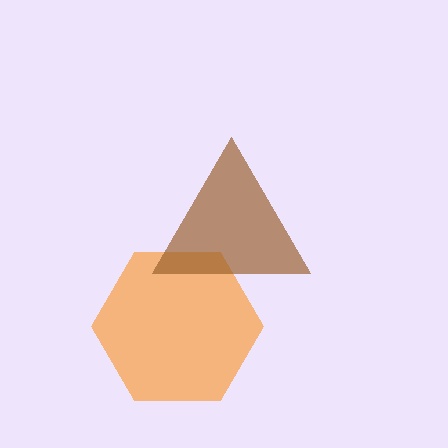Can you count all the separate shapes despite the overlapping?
Yes, there are 2 separate shapes.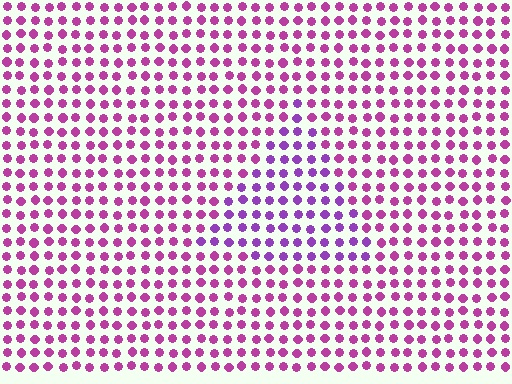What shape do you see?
I see a triangle.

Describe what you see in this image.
The image is filled with small magenta elements in a uniform arrangement. A triangle-shaped region is visible where the elements are tinted to a slightly different hue, forming a subtle color boundary.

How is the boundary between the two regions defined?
The boundary is defined purely by a slight shift in hue (about 31 degrees). Spacing, size, and orientation are identical on both sides.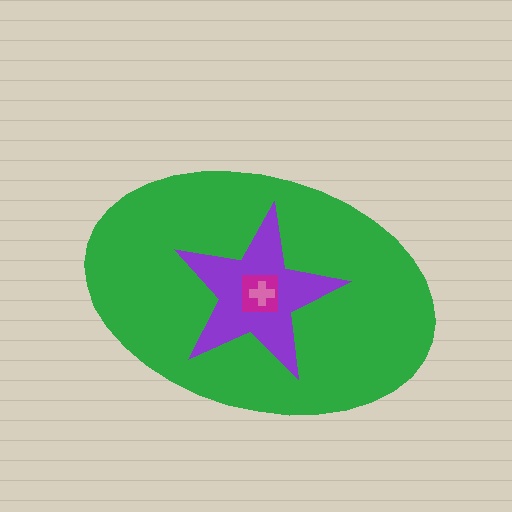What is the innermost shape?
The pink cross.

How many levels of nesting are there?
4.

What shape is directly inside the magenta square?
The pink cross.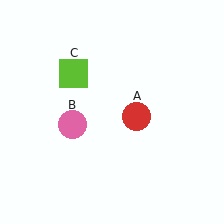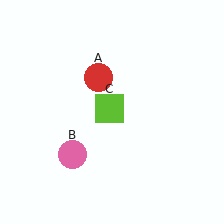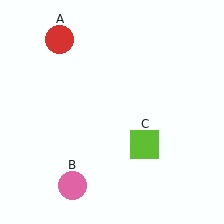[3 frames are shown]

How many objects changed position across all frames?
3 objects changed position: red circle (object A), pink circle (object B), lime square (object C).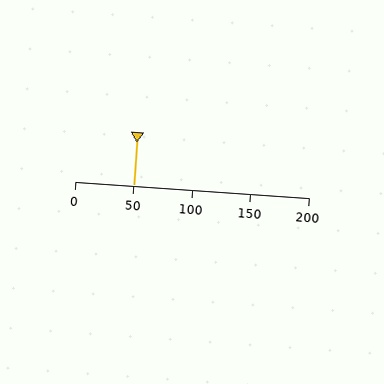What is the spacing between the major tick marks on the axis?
The major ticks are spaced 50 apart.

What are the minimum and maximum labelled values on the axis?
The axis runs from 0 to 200.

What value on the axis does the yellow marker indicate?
The marker indicates approximately 50.